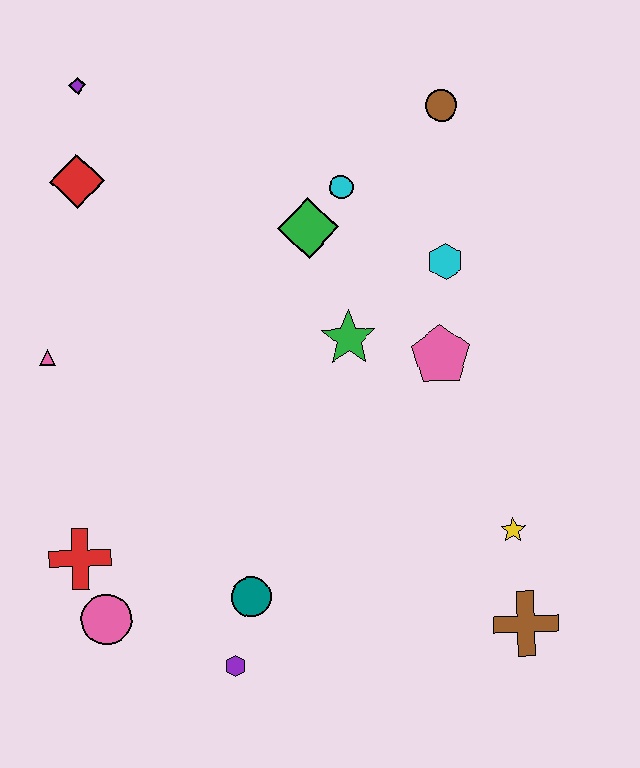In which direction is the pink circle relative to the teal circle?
The pink circle is to the left of the teal circle.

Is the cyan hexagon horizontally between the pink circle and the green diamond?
No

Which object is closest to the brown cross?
The yellow star is closest to the brown cross.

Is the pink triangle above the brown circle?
No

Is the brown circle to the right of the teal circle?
Yes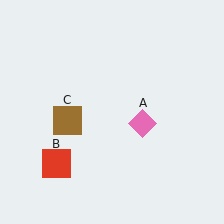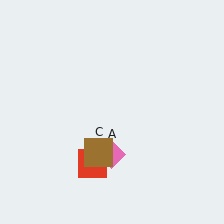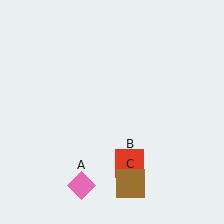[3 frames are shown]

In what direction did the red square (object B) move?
The red square (object B) moved right.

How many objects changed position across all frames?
3 objects changed position: pink diamond (object A), red square (object B), brown square (object C).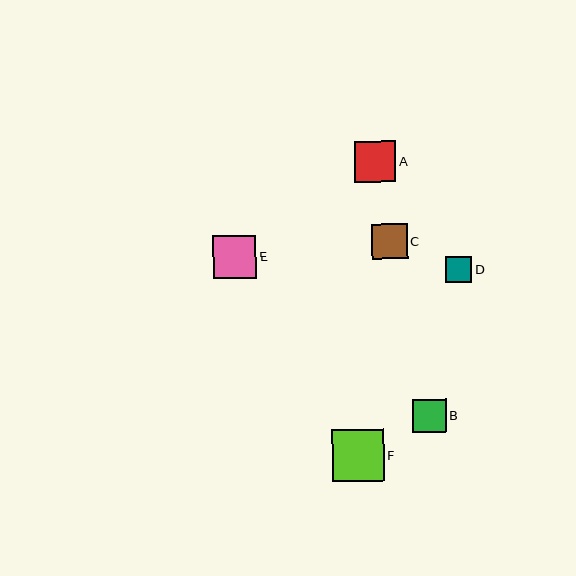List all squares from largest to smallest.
From largest to smallest: F, E, A, C, B, D.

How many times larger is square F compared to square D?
Square F is approximately 2.0 times the size of square D.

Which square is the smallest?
Square D is the smallest with a size of approximately 26 pixels.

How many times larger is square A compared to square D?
Square A is approximately 1.6 times the size of square D.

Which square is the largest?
Square F is the largest with a size of approximately 52 pixels.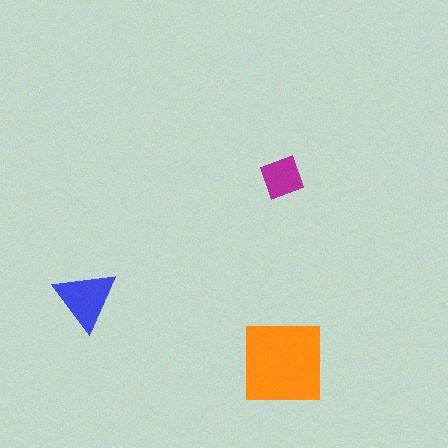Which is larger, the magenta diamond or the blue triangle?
The blue triangle.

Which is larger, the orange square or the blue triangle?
The orange square.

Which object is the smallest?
The magenta diamond.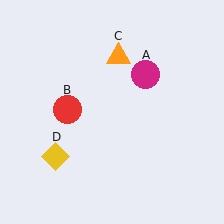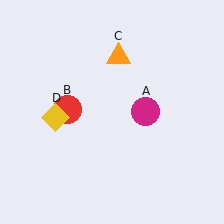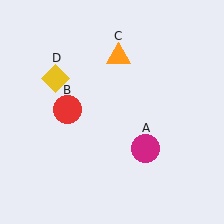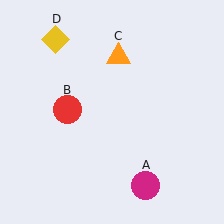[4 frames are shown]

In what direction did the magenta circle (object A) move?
The magenta circle (object A) moved down.